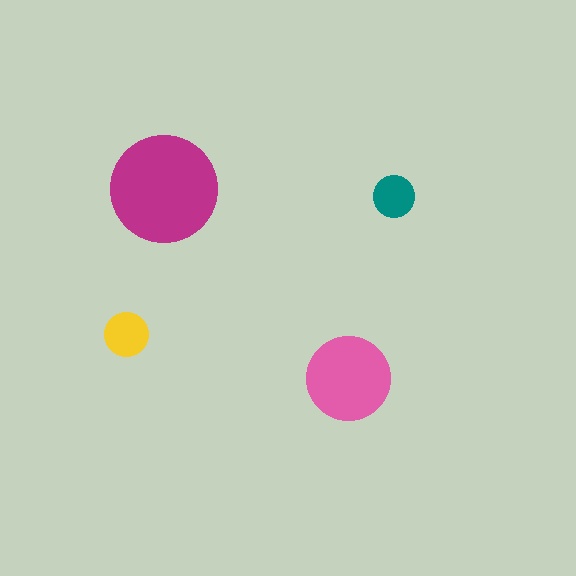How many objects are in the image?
There are 4 objects in the image.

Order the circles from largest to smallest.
the magenta one, the pink one, the yellow one, the teal one.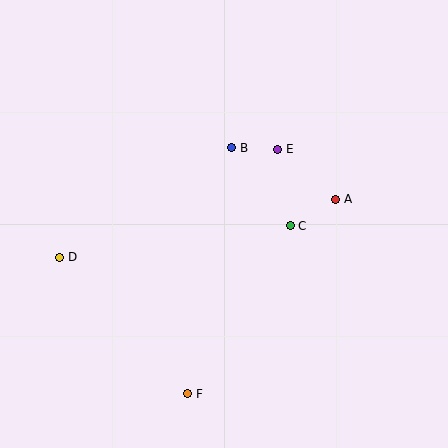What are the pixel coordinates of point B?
Point B is at (232, 148).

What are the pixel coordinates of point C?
Point C is at (290, 226).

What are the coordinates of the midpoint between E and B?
The midpoint between E and B is at (255, 149).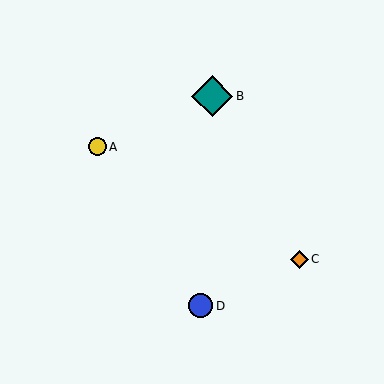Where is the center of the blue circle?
The center of the blue circle is at (201, 306).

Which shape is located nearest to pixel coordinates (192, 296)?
The blue circle (labeled D) at (201, 306) is nearest to that location.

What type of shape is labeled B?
Shape B is a teal diamond.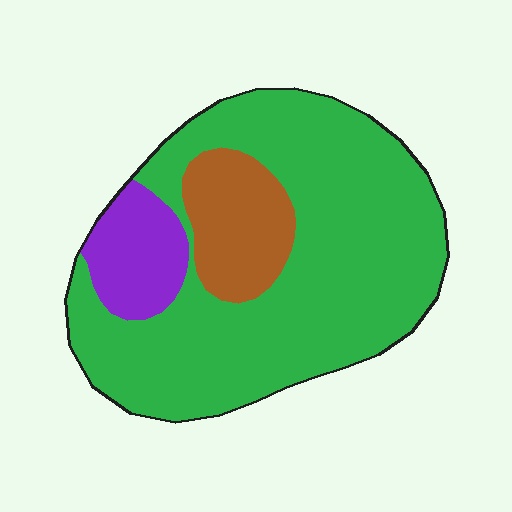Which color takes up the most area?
Green, at roughly 75%.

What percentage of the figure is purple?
Purple covers roughly 10% of the figure.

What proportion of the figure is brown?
Brown takes up less than a sixth of the figure.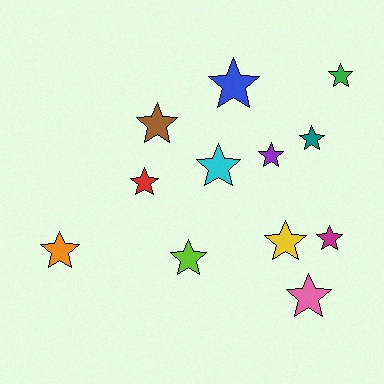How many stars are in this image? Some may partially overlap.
There are 12 stars.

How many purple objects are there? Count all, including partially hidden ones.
There is 1 purple object.